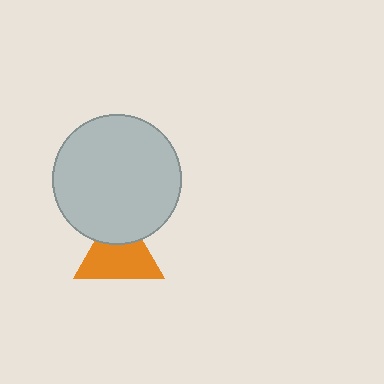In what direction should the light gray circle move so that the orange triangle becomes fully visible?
The light gray circle should move up. That is the shortest direction to clear the overlap and leave the orange triangle fully visible.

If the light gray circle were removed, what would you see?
You would see the complete orange triangle.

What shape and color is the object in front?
The object in front is a light gray circle.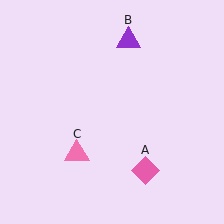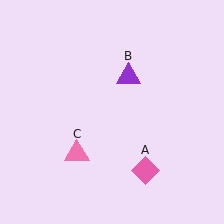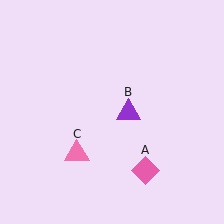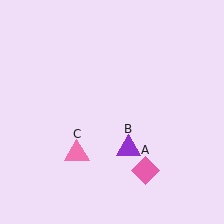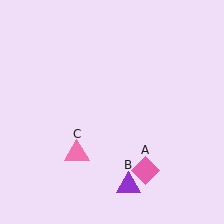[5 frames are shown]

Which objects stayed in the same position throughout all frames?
Pink diamond (object A) and pink triangle (object C) remained stationary.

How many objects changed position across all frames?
1 object changed position: purple triangle (object B).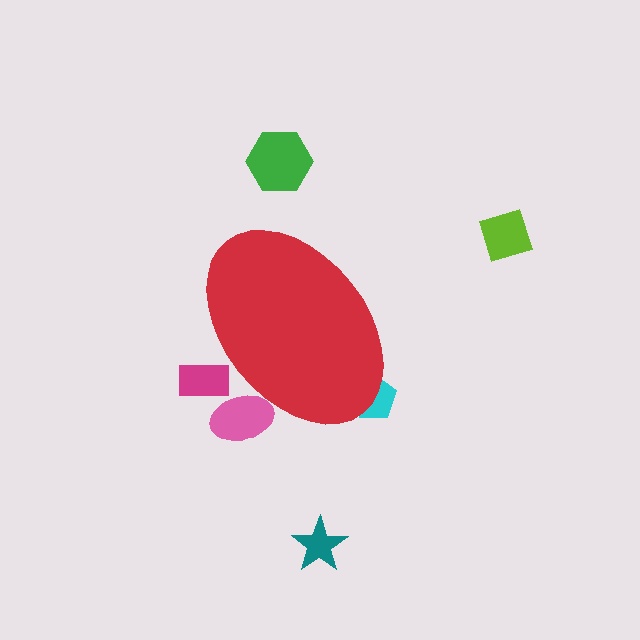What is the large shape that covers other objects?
A red ellipse.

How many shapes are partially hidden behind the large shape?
3 shapes are partially hidden.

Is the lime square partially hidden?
No, the lime square is fully visible.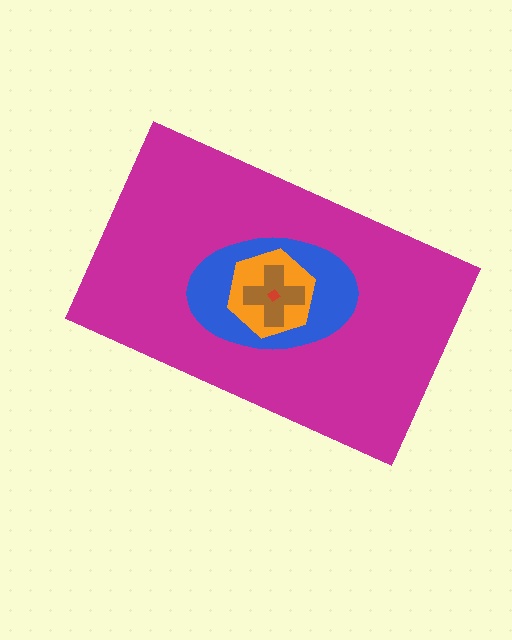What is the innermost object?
The red diamond.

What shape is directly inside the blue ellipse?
The orange hexagon.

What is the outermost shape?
The magenta rectangle.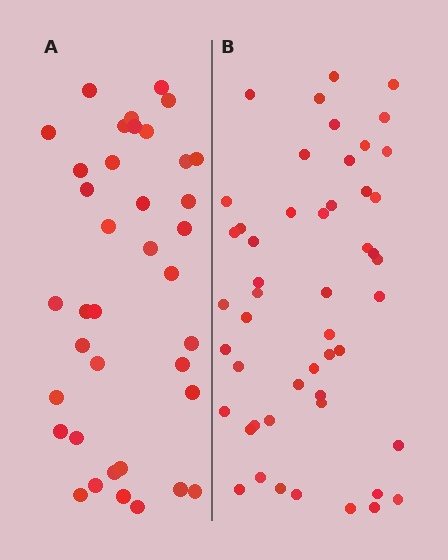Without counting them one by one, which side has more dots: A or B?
Region B (the right region) has more dots.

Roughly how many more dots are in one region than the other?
Region B has roughly 12 or so more dots than region A.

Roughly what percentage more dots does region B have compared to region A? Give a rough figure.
About 30% more.